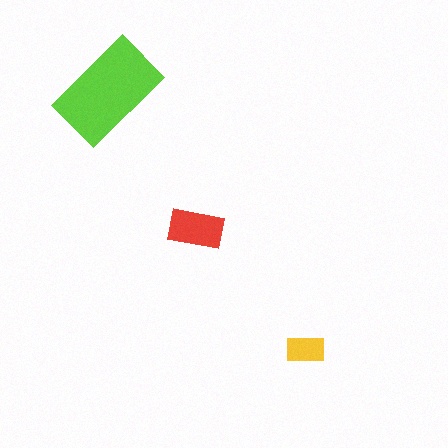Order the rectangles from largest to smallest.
the lime one, the red one, the yellow one.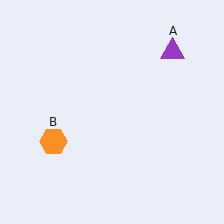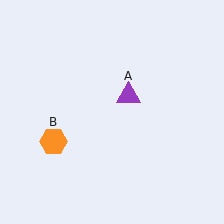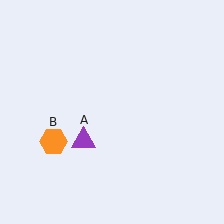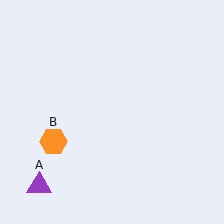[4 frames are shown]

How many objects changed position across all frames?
1 object changed position: purple triangle (object A).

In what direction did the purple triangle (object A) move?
The purple triangle (object A) moved down and to the left.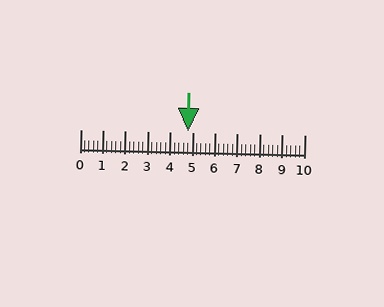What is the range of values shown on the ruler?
The ruler shows values from 0 to 10.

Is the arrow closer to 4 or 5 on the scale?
The arrow is closer to 5.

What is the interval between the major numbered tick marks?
The major tick marks are spaced 1 units apart.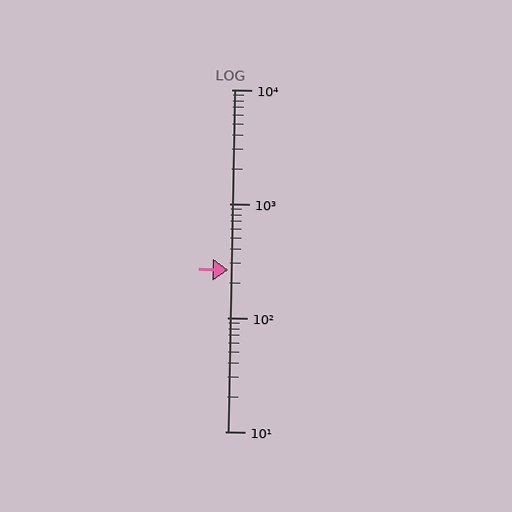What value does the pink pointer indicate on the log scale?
The pointer indicates approximately 260.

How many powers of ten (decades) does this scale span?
The scale spans 3 decades, from 10 to 10000.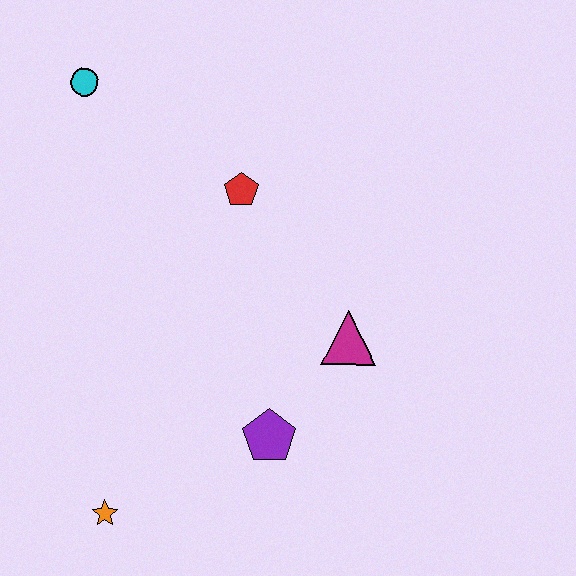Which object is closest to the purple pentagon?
The magenta triangle is closest to the purple pentagon.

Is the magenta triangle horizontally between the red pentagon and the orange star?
No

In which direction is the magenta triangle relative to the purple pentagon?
The magenta triangle is above the purple pentagon.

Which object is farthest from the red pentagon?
The orange star is farthest from the red pentagon.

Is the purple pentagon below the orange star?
No